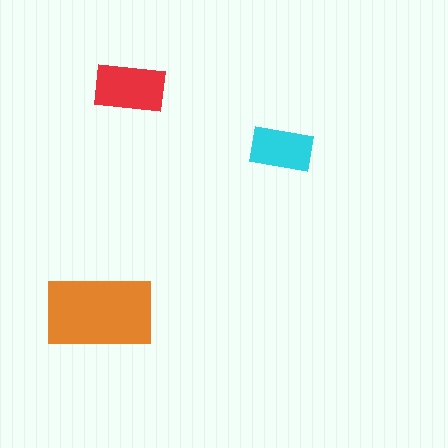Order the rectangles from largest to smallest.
the orange one, the red one, the cyan one.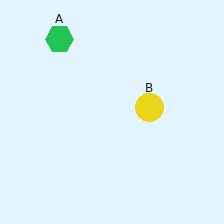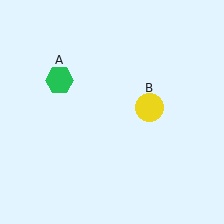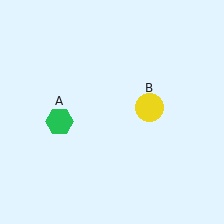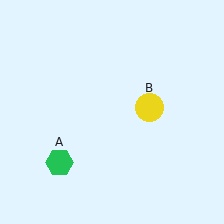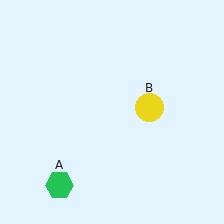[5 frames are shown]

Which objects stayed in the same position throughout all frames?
Yellow circle (object B) remained stationary.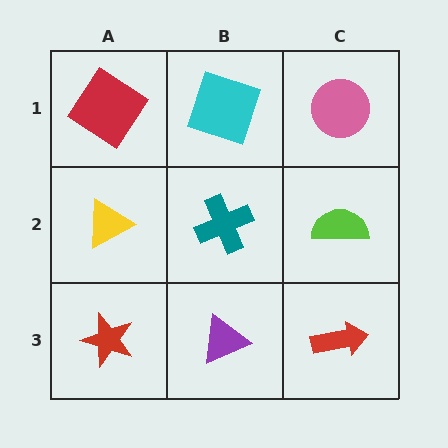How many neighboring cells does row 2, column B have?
4.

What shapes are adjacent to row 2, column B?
A cyan square (row 1, column B), a purple triangle (row 3, column B), a yellow triangle (row 2, column A), a lime semicircle (row 2, column C).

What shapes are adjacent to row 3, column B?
A teal cross (row 2, column B), a red star (row 3, column A), a red arrow (row 3, column C).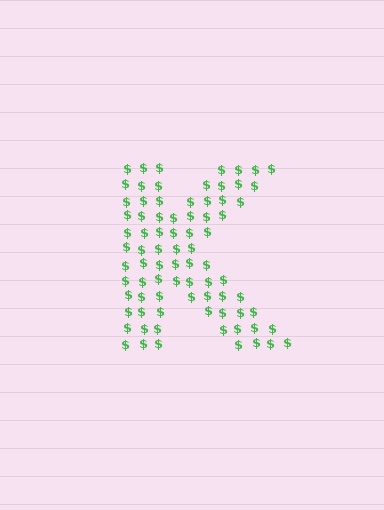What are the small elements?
The small elements are dollar signs.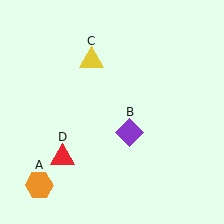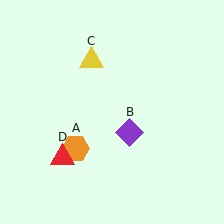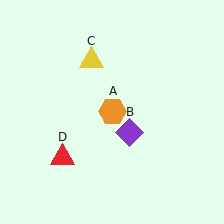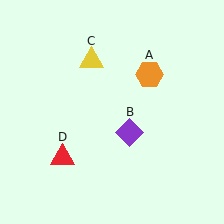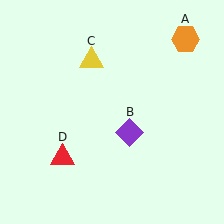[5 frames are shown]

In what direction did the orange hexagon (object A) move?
The orange hexagon (object A) moved up and to the right.